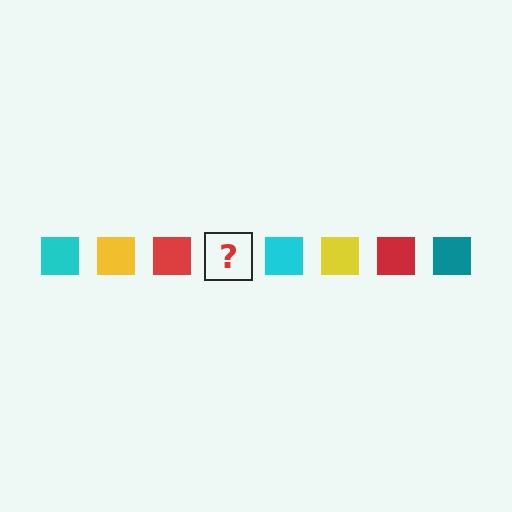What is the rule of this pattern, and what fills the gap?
The rule is that the pattern cycles through cyan, yellow, red, teal squares. The gap should be filled with a teal square.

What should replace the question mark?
The question mark should be replaced with a teal square.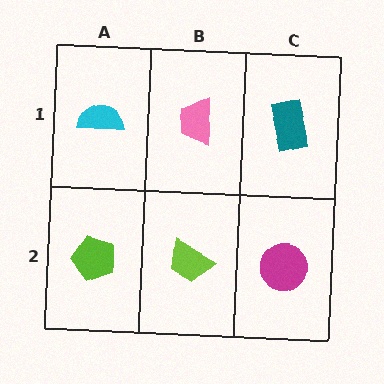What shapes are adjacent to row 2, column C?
A teal rectangle (row 1, column C), a lime trapezoid (row 2, column B).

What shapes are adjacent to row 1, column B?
A lime trapezoid (row 2, column B), a cyan semicircle (row 1, column A), a teal rectangle (row 1, column C).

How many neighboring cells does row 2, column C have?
2.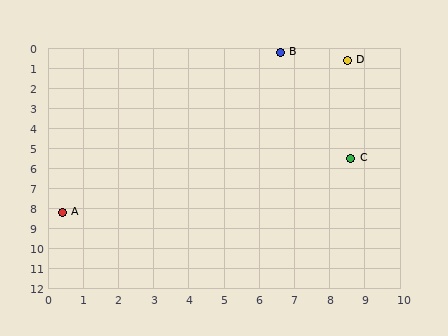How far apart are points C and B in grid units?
Points C and B are about 5.7 grid units apart.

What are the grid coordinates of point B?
Point B is at approximately (6.6, 0.2).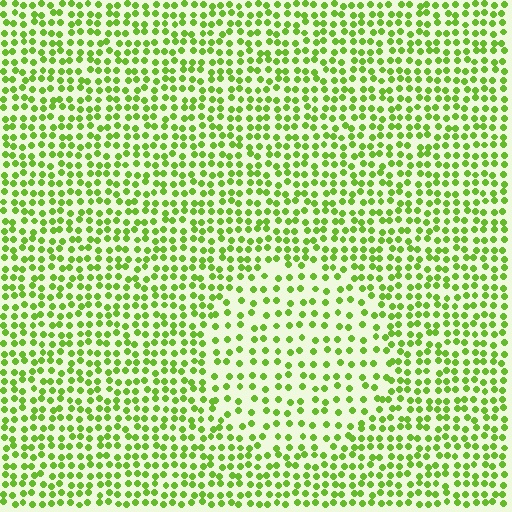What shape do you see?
I see a circle.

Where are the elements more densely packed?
The elements are more densely packed outside the circle boundary.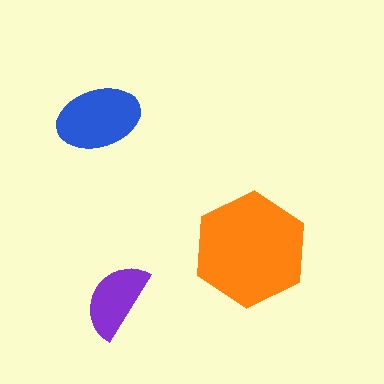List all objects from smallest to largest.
The purple semicircle, the blue ellipse, the orange hexagon.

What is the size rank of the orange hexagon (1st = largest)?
1st.